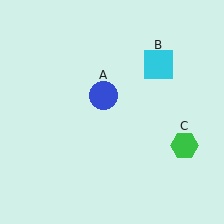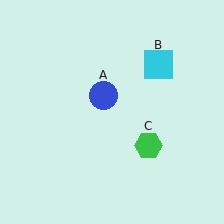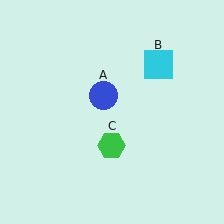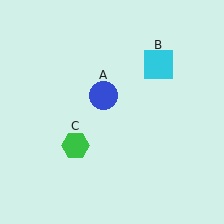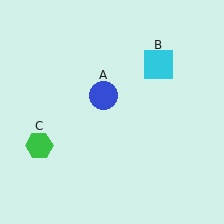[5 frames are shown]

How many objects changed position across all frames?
1 object changed position: green hexagon (object C).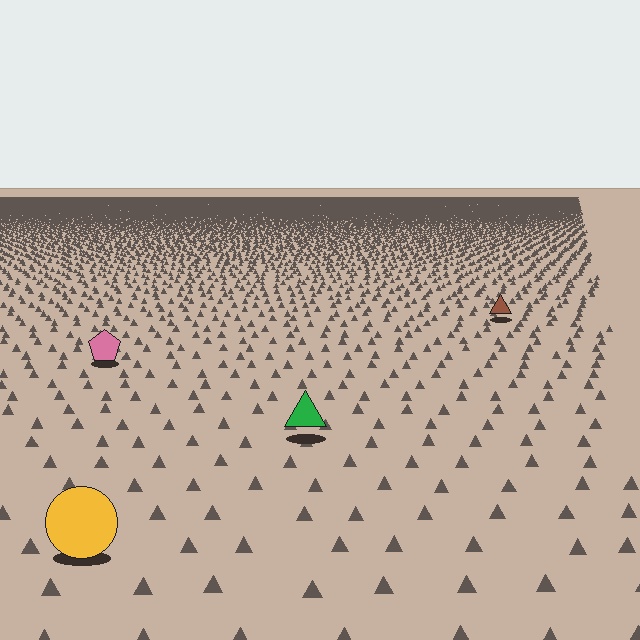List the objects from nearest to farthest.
From nearest to farthest: the yellow circle, the green triangle, the pink pentagon, the brown triangle.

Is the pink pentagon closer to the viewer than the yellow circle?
No. The yellow circle is closer — you can tell from the texture gradient: the ground texture is coarser near it.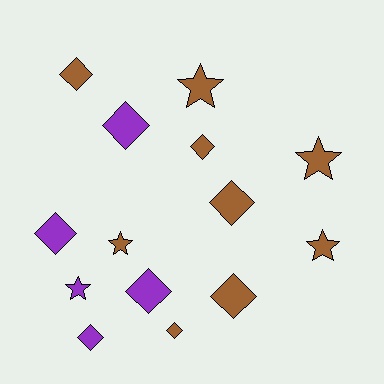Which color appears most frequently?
Brown, with 9 objects.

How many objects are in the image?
There are 14 objects.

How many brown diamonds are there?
There are 5 brown diamonds.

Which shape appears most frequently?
Diamond, with 9 objects.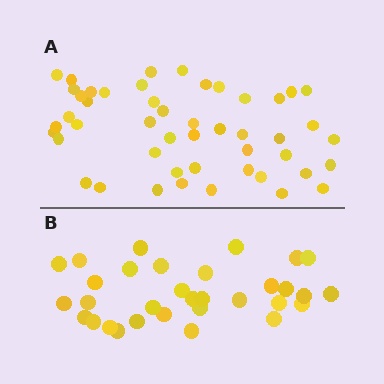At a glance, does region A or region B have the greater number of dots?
Region A (the top region) has more dots.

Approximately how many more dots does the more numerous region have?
Region A has approximately 15 more dots than region B.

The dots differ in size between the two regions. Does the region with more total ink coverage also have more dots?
No. Region B has more total ink coverage because its dots are larger, but region A actually contains more individual dots. Total area can be misleading — the number of items is what matters here.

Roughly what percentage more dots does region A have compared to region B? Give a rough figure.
About 50% more.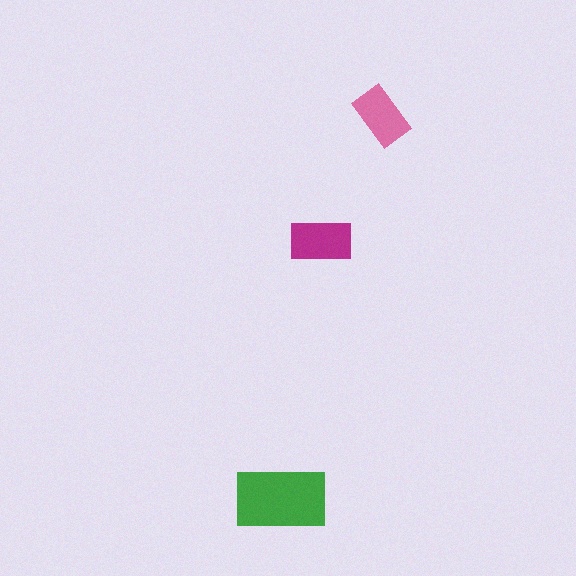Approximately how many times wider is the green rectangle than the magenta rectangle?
About 1.5 times wider.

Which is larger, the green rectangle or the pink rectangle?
The green one.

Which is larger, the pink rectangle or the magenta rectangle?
The magenta one.